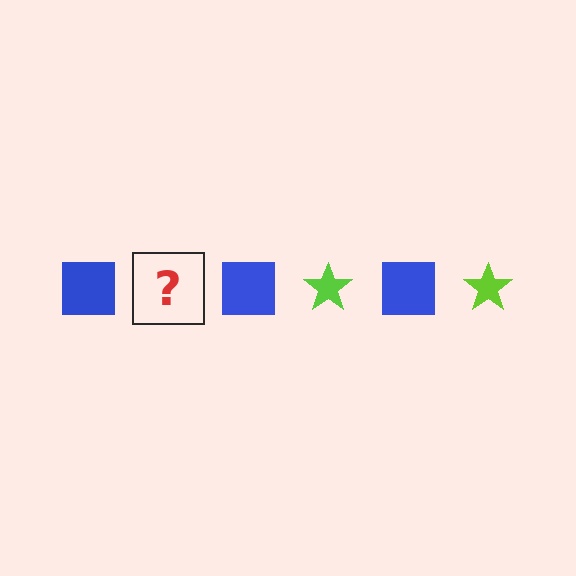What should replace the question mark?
The question mark should be replaced with a lime star.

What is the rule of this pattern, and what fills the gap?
The rule is that the pattern alternates between blue square and lime star. The gap should be filled with a lime star.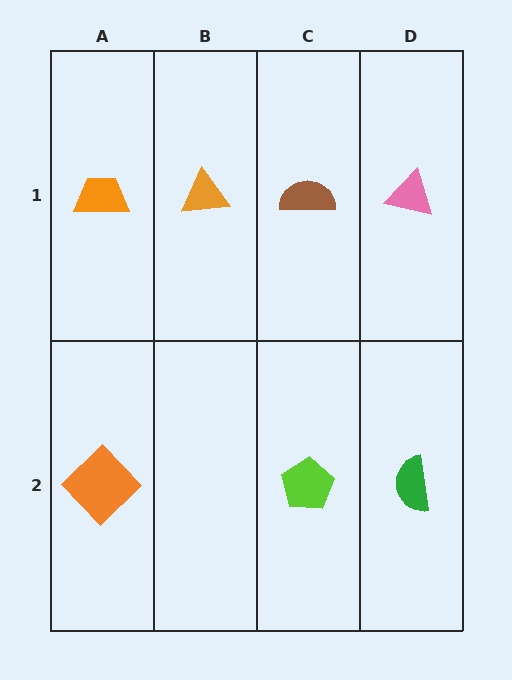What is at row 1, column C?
A brown semicircle.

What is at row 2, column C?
A lime pentagon.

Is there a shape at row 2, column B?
No, that cell is empty.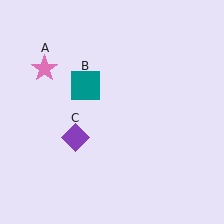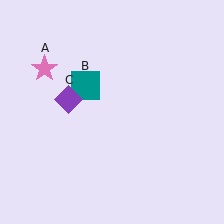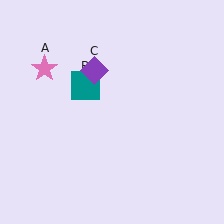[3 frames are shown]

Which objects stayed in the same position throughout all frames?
Pink star (object A) and teal square (object B) remained stationary.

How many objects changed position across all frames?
1 object changed position: purple diamond (object C).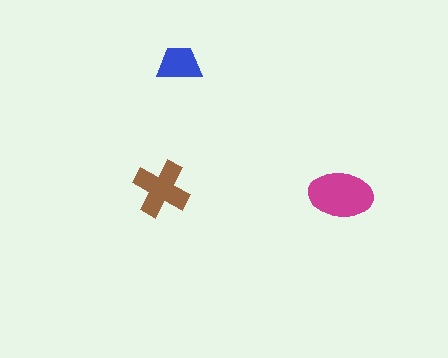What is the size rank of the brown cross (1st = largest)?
2nd.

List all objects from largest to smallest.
The magenta ellipse, the brown cross, the blue trapezoid.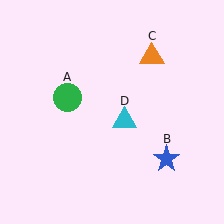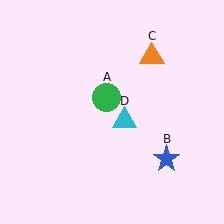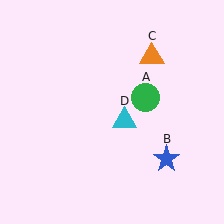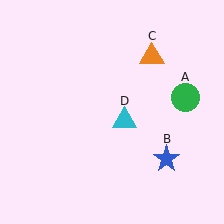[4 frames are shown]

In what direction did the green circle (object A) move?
The green circle (object A) moved right.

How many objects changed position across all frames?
1 object changed position: green circle (object A).